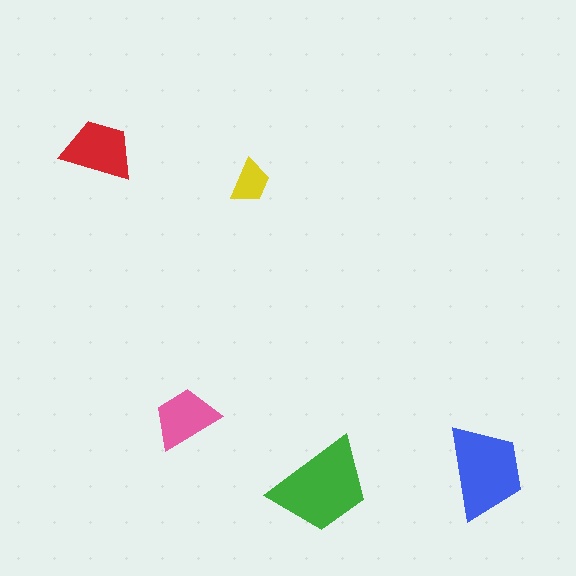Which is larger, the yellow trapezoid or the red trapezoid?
The red one.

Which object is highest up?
The red trapezoid is topmost.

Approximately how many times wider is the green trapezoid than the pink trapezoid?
About 1.5 times wider.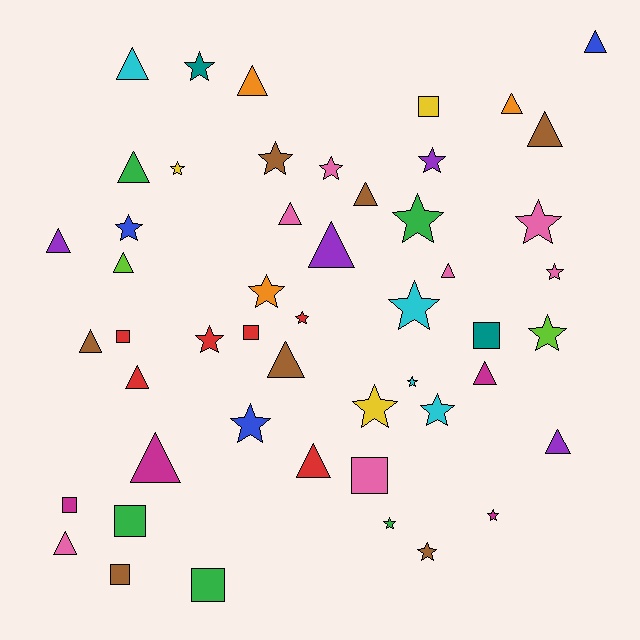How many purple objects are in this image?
There are 4 purple objects.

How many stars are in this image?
There are 21 stars.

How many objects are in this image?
There are 50 objects.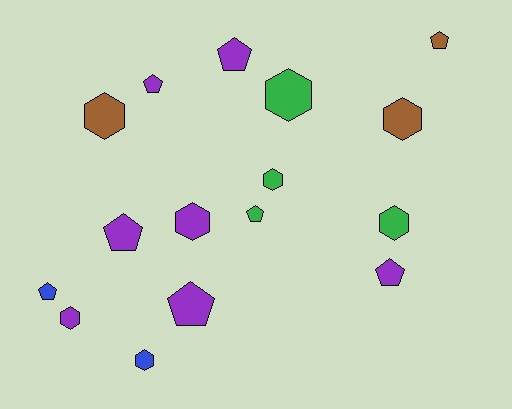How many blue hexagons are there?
There is 1 blue hexagon.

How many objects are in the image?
There are 16 objects.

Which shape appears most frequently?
Hexagon, with 8 objects.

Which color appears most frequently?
Purple, with 7 objects.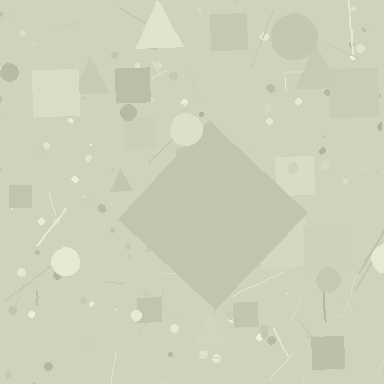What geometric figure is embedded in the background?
A diamond is embedded in the background.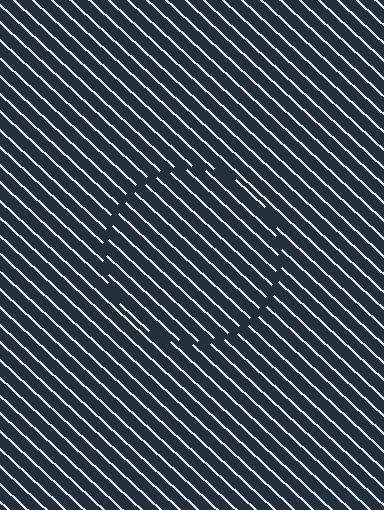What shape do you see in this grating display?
An illusory circle. The interior of the shape contains the same grating, shifted by half a period — the contour is defined by the phase discontinuity where line-ends from the inner and outer gratings abut.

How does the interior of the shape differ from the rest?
The interior of the shape contains the same grating, shifted by half a period — the contour is defined by the phase discontinuity where line-ends from the inner and outer gratings abut.